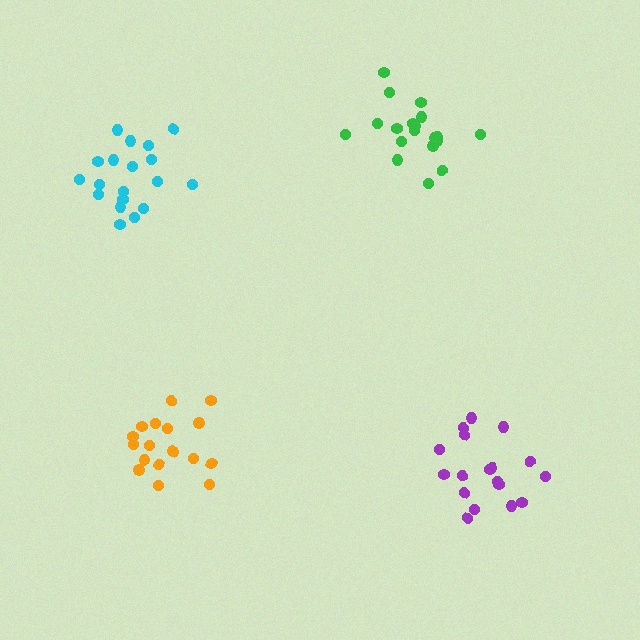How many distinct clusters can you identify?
There are 4 distinct clusters.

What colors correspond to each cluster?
The clusters are colored: orange, purple, green, cyan.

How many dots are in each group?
Group 1: 17 dots, Group 2: 18 dots, Group 3: 19 dots, Group 4: 19 dots (73 total).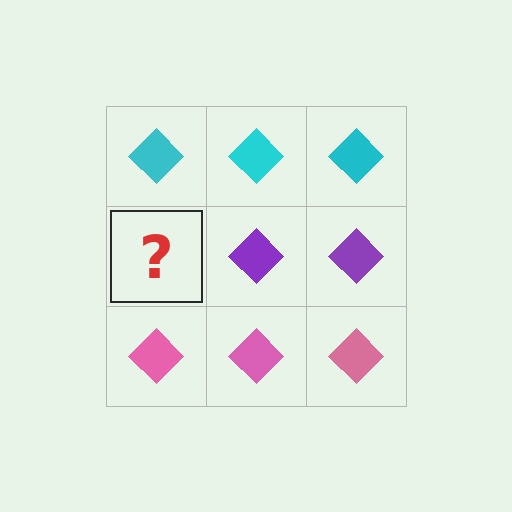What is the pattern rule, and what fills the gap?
The rule is that each row has a consistent color. The gap should be filled with a purple diamond.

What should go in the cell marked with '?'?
The missing cell should contain a purple diamond.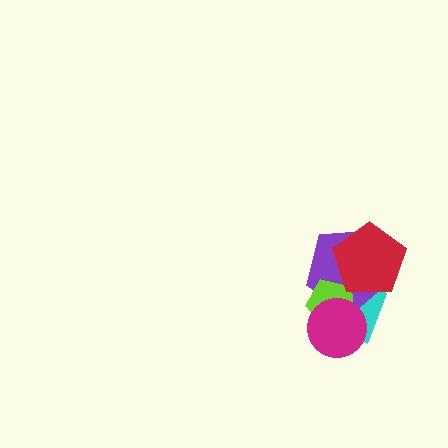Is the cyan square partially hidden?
Yes, it is partially covered by another shape.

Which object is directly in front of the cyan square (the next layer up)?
The purple pentagon is directly in front of the cyan square.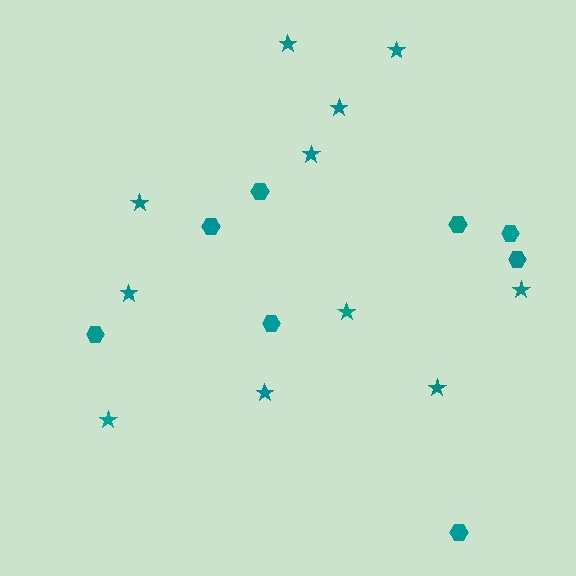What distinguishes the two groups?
There are 2 groups: one group of hexagons (8) and one group of stars (11).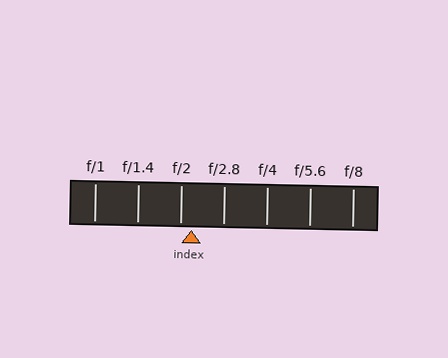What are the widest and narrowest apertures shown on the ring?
The widest aperture shown is f/1 and the narrowest is f/8.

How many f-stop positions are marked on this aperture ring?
There are 7 f-stop positions marked.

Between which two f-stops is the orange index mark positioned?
The index mark is between f/2 and f/2.8.